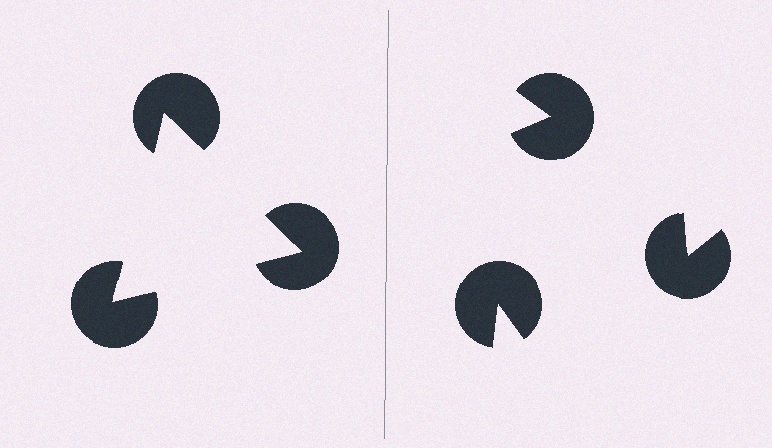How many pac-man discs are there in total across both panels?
6 — 3 on each side.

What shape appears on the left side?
An illusory triangle.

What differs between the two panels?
The pac-man discs are positioned identically on both sides; only the wedge orientations differ. On the left they align to a triangle; on the right they are misaligned.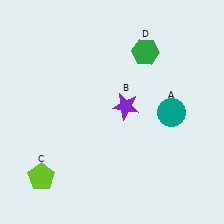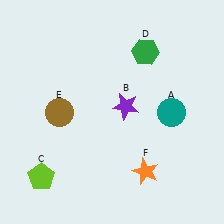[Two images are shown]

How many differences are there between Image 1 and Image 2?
There are 2 differences between the two images.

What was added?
A brown circle (E), an orange star (F) were added in Image 2.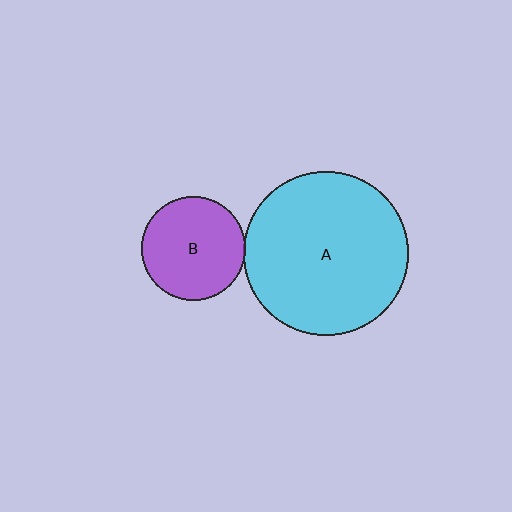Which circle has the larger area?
Circle A (cyan).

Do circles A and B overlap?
Yes.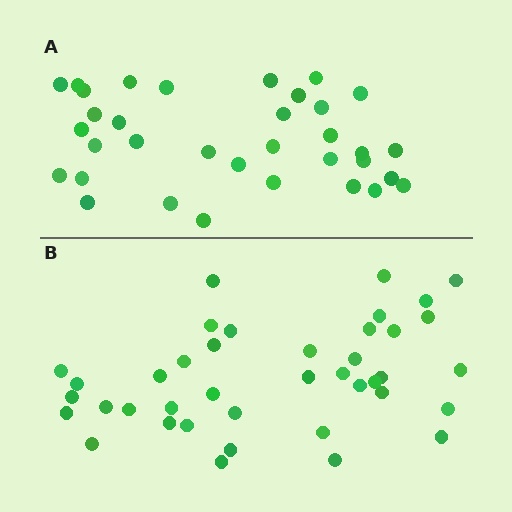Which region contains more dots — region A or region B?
Region B (the bottom region) has more dots.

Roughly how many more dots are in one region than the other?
Region B has about 6 more dots than region A.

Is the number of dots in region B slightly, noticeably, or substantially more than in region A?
Region B has only slightly more — the two regions are fairly close. The ratio is roughly 1.2 to 1.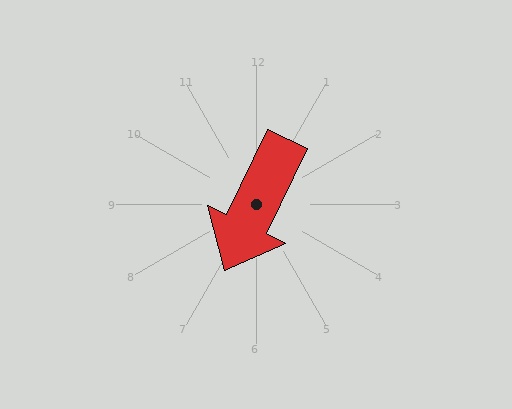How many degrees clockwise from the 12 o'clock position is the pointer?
Approximately 206 degrees.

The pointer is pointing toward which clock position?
Roughly 7 o'clock.